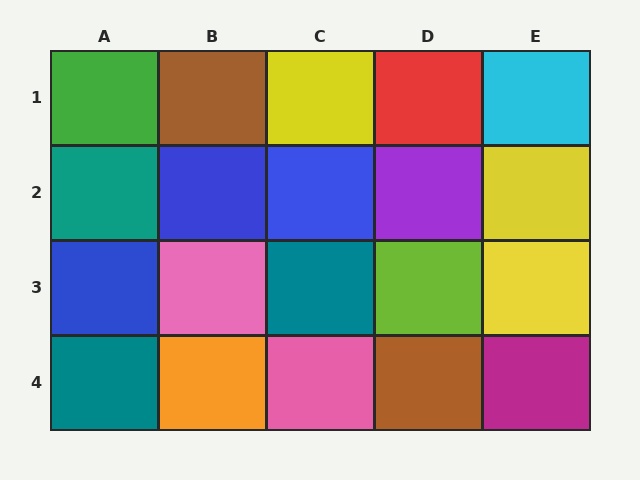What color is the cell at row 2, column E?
Yellow.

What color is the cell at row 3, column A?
Blue.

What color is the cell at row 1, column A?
Green.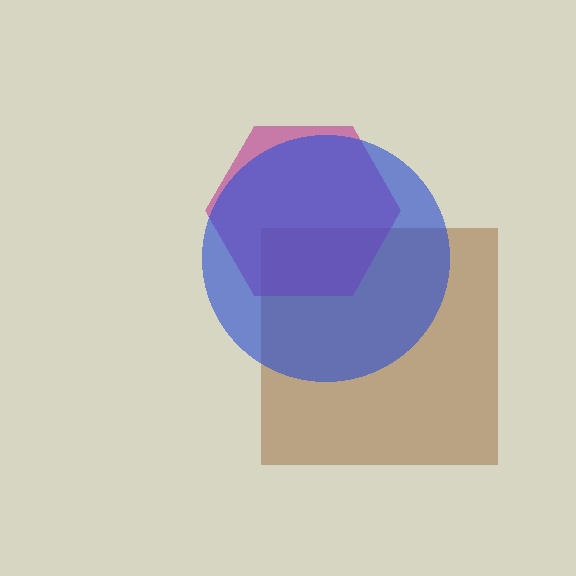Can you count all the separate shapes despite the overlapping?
Yes, there are 3 separate shapes.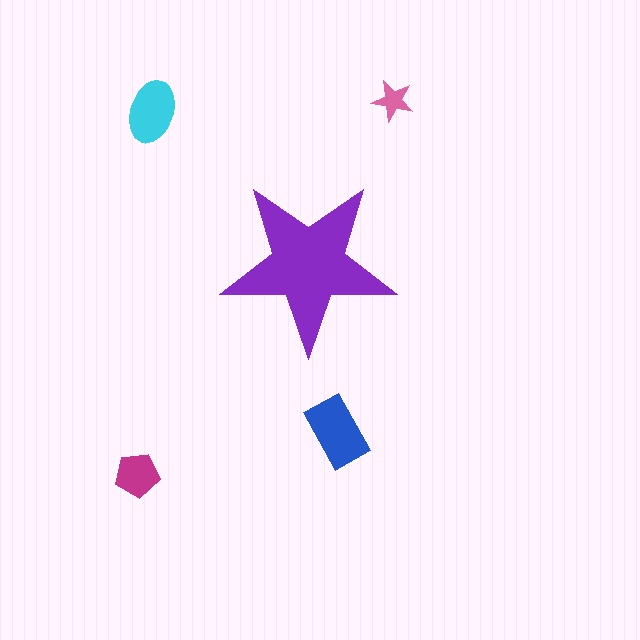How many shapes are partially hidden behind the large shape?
0 shapes are partially hidden.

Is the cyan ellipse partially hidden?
No, the cyan ellipse is fully visible.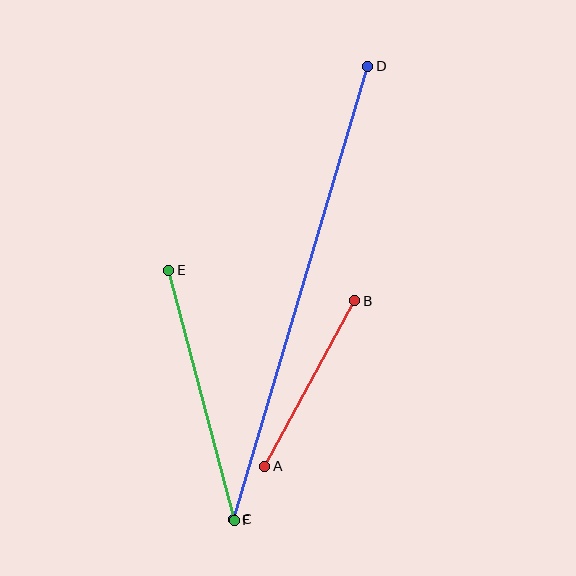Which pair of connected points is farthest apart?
Points C and D are farthest apart.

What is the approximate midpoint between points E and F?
The midpoint is at approximately (201, 395) pixels.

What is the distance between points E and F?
The distance is approximately 259 pixels.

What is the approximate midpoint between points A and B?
The midpoint is at approximately (310, 384) pixels.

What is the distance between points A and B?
The distance is approximately 189 pixels.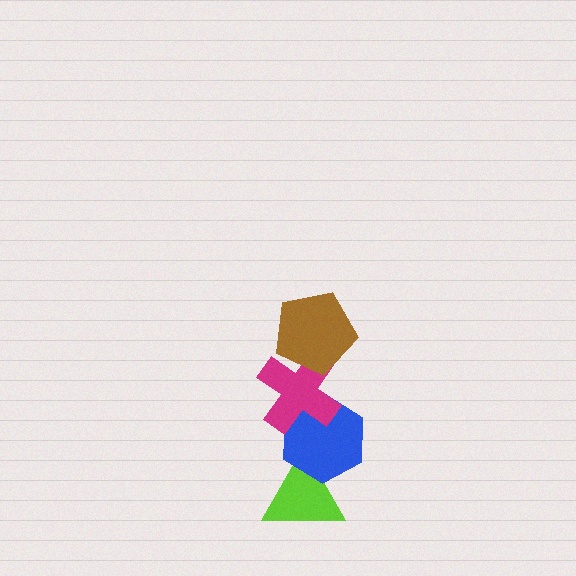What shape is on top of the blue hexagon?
The magenta cross is on top of the blue hexagon.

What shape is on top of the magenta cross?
The brown pentagon is on top of the magenta cross.